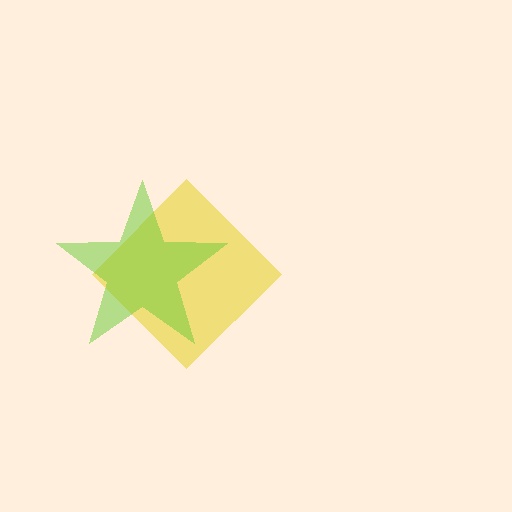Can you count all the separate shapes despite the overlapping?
Yes, there are 2 separate shapes.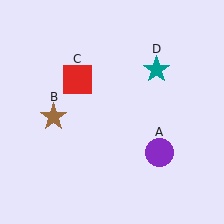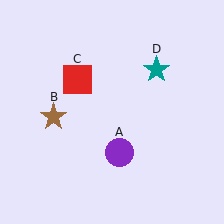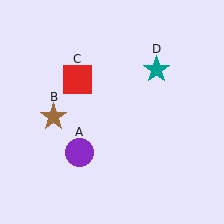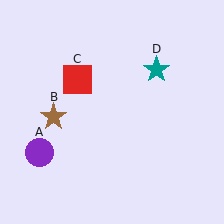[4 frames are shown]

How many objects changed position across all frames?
1 object changed position: purple circle (object A).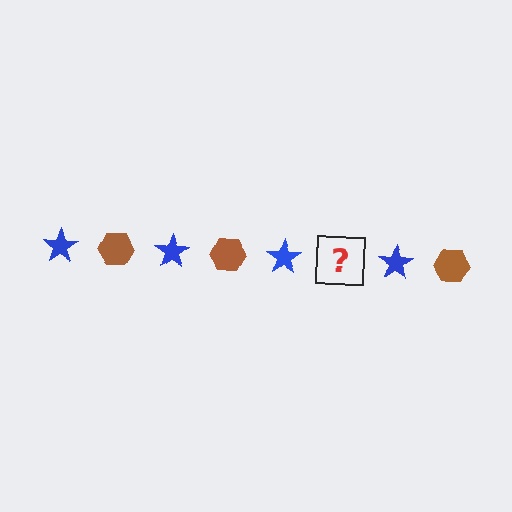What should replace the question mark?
The question mark should be replaced with a brown hexagon.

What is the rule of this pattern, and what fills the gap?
The rule is that the pattern alternates between blue star and brown hexagon. The gap should be filled with a brown hexagon.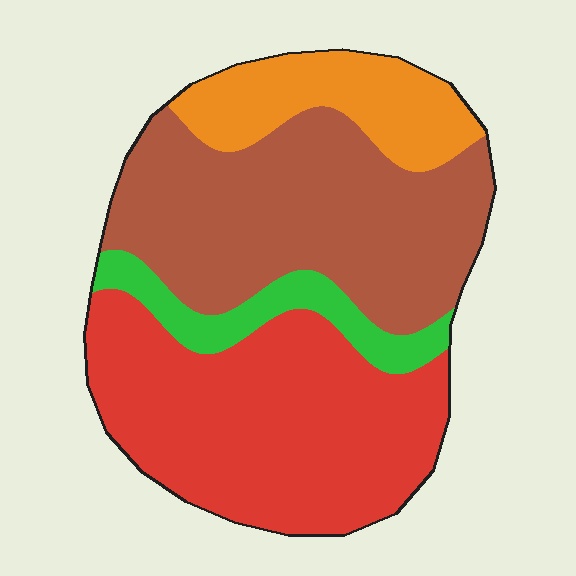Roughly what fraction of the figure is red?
Red takes up between a third and a half of the figure.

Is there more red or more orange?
Red.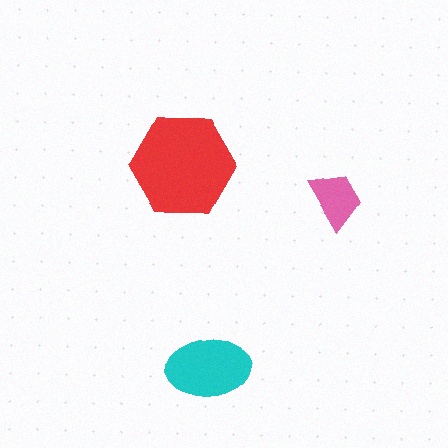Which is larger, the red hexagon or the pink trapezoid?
The red hexagon.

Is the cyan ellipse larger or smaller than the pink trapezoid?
Larger.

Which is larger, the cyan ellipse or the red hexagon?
The red hexagon.